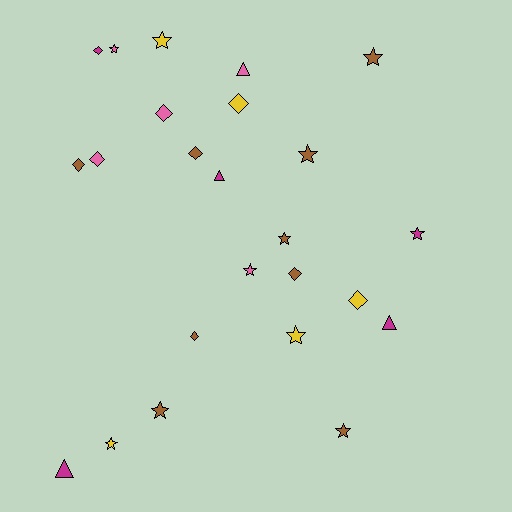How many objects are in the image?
There are 24 objects.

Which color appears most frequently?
Brown, with 9 objects.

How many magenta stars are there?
There is 1 magenta star.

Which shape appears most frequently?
Star, with 11 objects.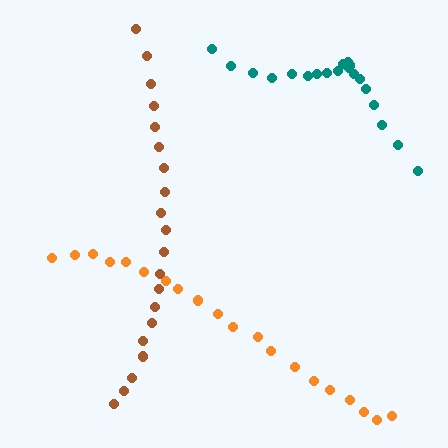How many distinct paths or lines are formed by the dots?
There are 3 distinct paths.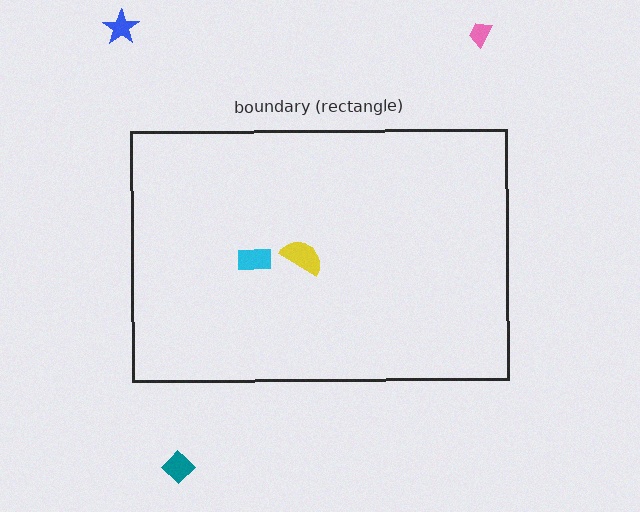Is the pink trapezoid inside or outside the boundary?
Outside.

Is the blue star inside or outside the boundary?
Outside.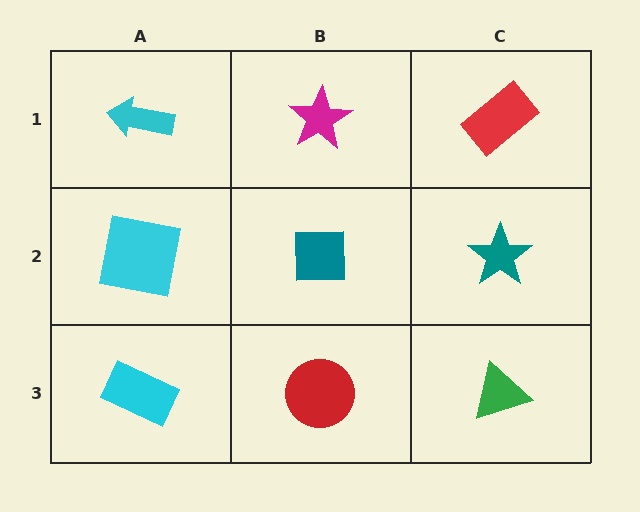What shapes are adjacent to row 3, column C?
A teal star (row 2, column C), a red circle (row 3, column B).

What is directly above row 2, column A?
A cyan arrow.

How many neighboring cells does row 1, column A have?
2.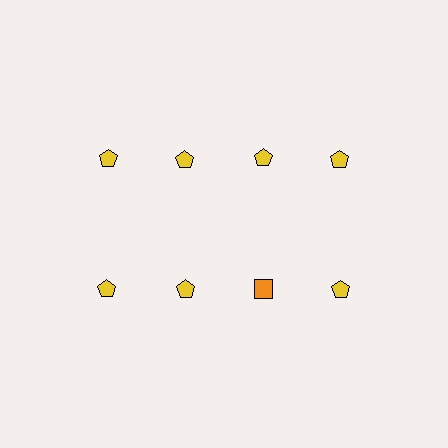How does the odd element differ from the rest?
It differs in both color (orange instead of yellow) and shape (square instead of pentagon).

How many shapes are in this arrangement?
There are 8 shapes arranged in a grid pattern.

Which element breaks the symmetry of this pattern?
The orange square in the second row, center column breaks the symmetry. All other shapes are yellow pentagons.